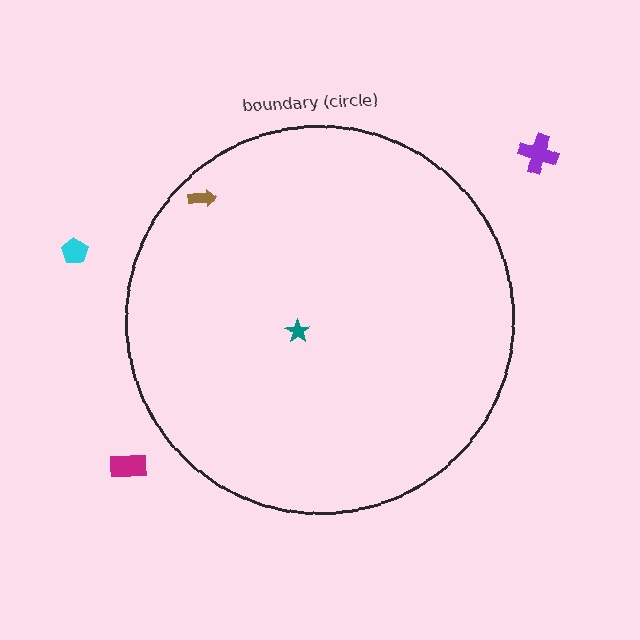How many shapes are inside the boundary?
2 inside, 3 outside.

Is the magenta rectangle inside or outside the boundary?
Outside.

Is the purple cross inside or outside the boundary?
Outside.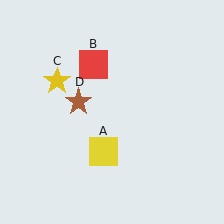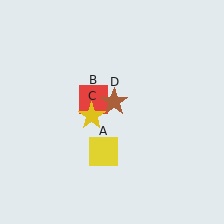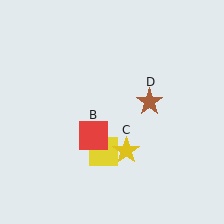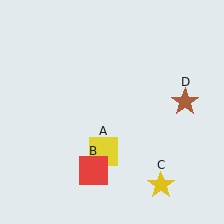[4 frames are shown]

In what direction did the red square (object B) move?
The red square (object B) moved down.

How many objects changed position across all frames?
3 objects changed position: red square (object B), yellow star (object C), brown star (object D).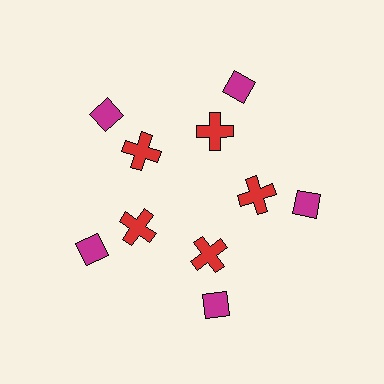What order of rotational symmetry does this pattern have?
This pattern has 5-fold rotational symmetry.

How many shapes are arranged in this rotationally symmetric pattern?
There are 10 shapes, arranged in 5 groups of 2.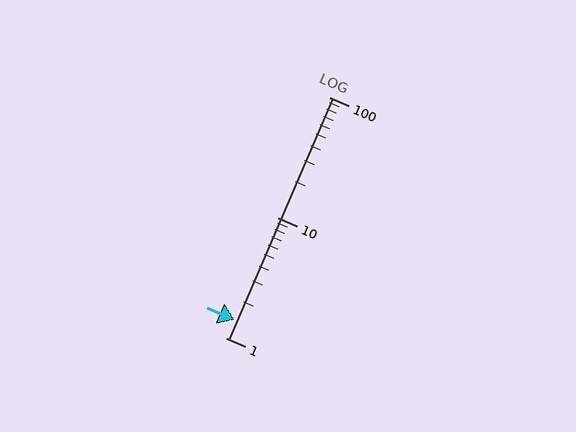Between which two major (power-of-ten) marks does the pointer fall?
The pointer is between 1 and 10.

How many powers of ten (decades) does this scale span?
The scale spans 2 decades, from 1 to 100.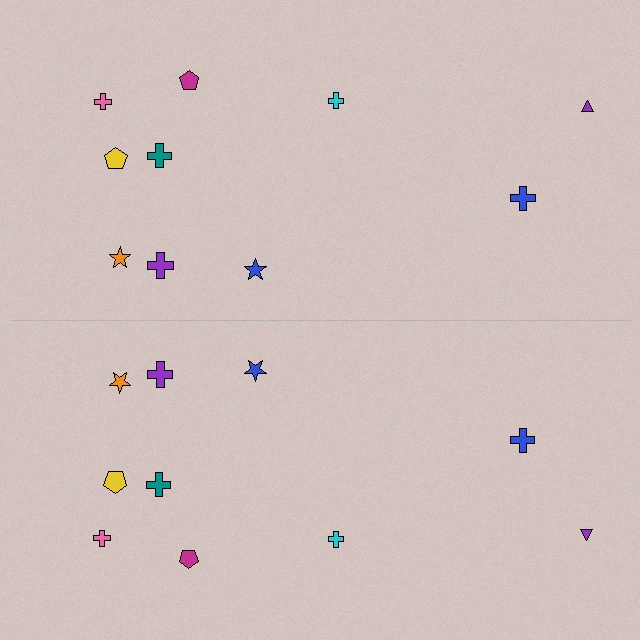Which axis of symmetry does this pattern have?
The pattern has a horizontal axis of symmetry running through the center of the image.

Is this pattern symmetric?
Yes, this pattern has bilateral (reflection) symmetry.